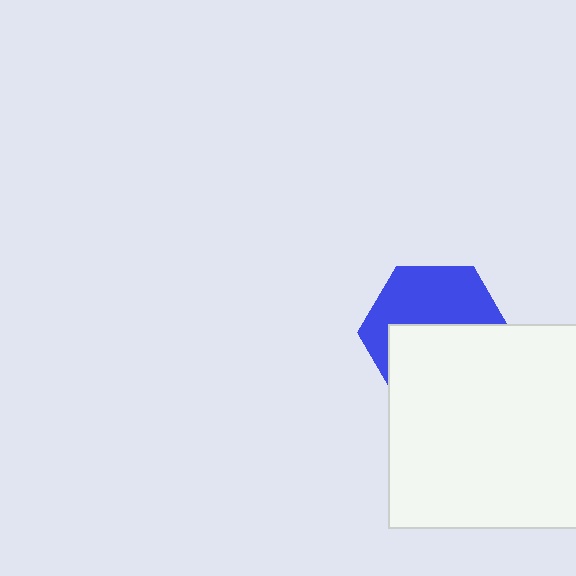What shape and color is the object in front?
The object in front is a white rectangle.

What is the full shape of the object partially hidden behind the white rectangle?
The partially hidden object is a blue hexagon.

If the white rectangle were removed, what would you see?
You would see the complete blue hexagon.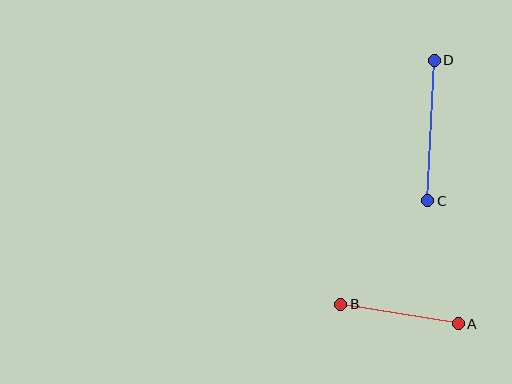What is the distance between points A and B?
The distance is approximately 119 pixels.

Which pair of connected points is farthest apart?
Points C and D are farthest apart.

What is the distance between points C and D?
The distance is approximately 141 pixels.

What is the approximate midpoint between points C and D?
The midpoint is at approximately (431, 130) pixels.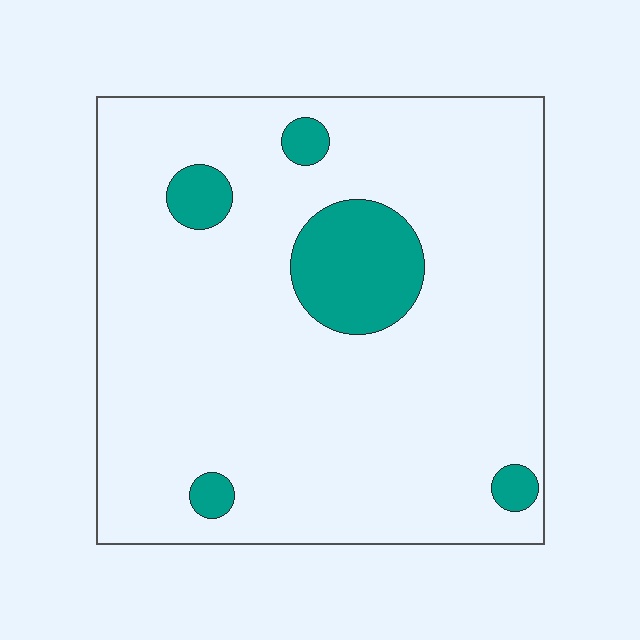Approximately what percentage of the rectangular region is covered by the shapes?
Approximately 10%.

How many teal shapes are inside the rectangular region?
5.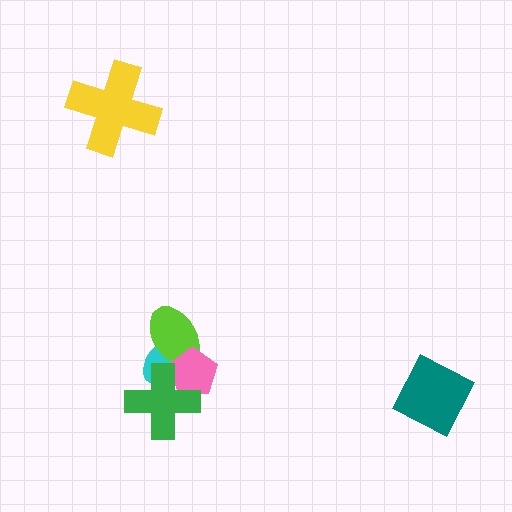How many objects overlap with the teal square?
0 objects overlap with the teal square.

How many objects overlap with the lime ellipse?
2 objects overlap with the lime ellipse.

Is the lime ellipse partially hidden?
Yes, it is partially covered by another shape.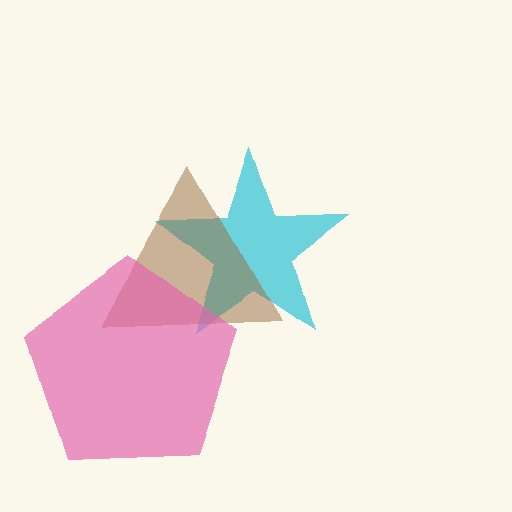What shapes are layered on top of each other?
The layered shapes are: a cyan star, a brown triangle, a pink pentagon.